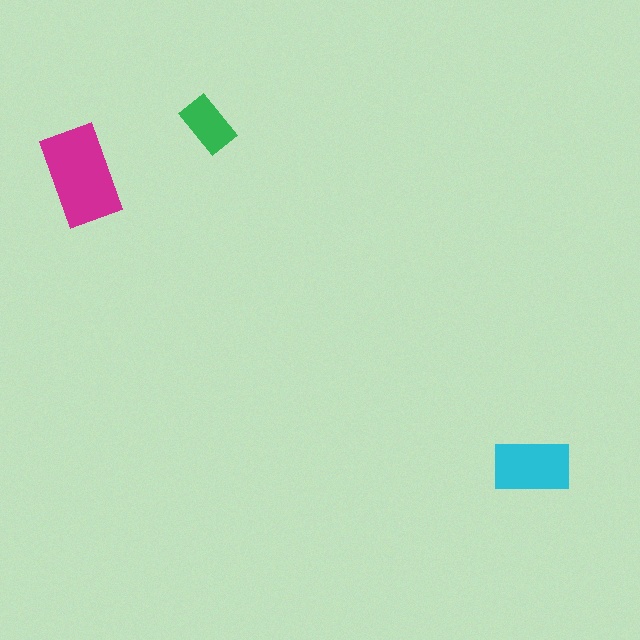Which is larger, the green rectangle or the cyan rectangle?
The cyan one.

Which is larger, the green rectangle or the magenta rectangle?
The magenta one.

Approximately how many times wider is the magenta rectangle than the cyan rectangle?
About 1.5 times wider.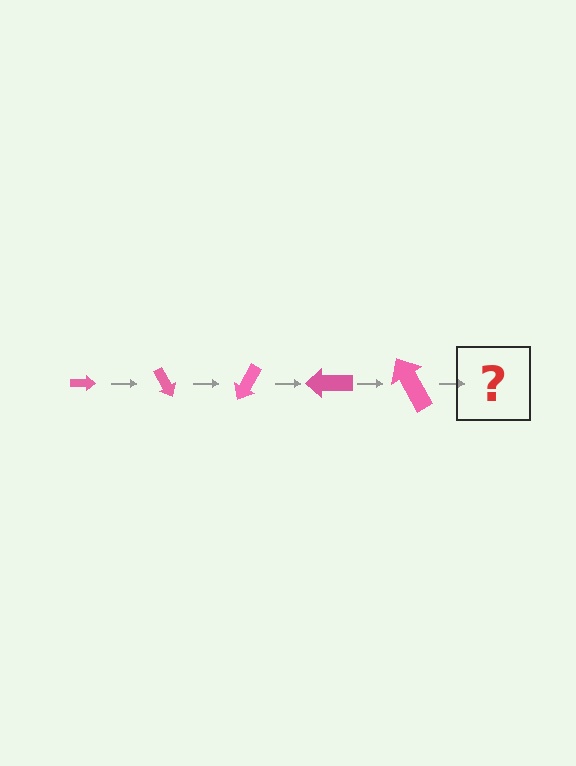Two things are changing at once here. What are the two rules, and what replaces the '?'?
The two rules are that the arrow grows larger each step and it rotates 60 degrees each step. The '?' should be an arrow, larger than the previous one and rotated 300 degrees from the start.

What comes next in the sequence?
The next element should be an arrow, larger than the previous one and rotated 300 degrees from the start.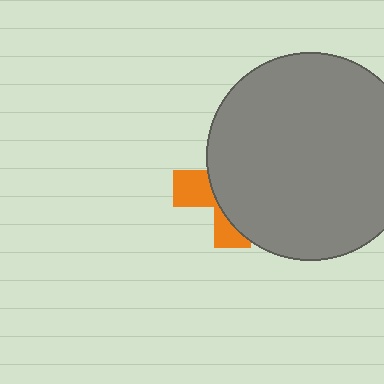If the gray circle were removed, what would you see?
You would see the complete orange cross.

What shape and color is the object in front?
The object in front is a gray circle.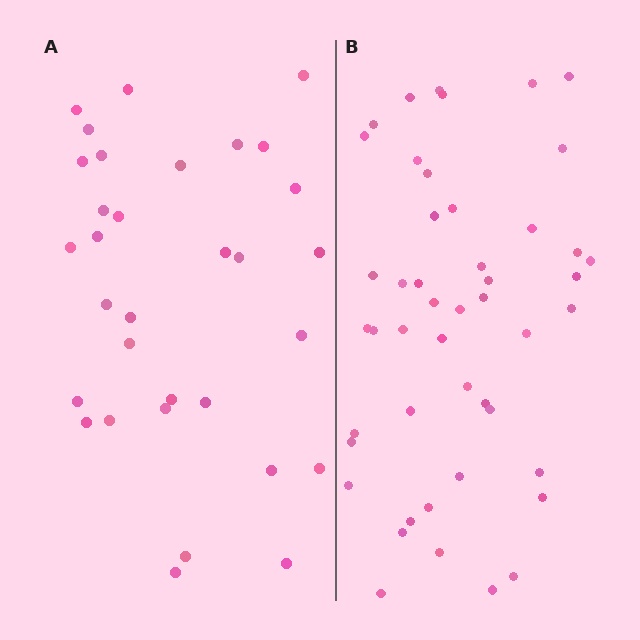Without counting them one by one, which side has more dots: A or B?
Region B (the right region) has more dots.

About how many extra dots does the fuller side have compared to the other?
Region B has approximately 15 more dots than region A.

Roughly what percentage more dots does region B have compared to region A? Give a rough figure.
About 45% more.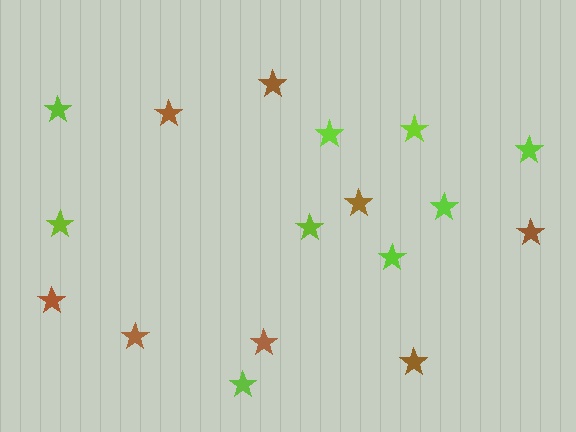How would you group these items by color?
There are 2 groups: one group of lime stars (9) and one group of brown stars (8).